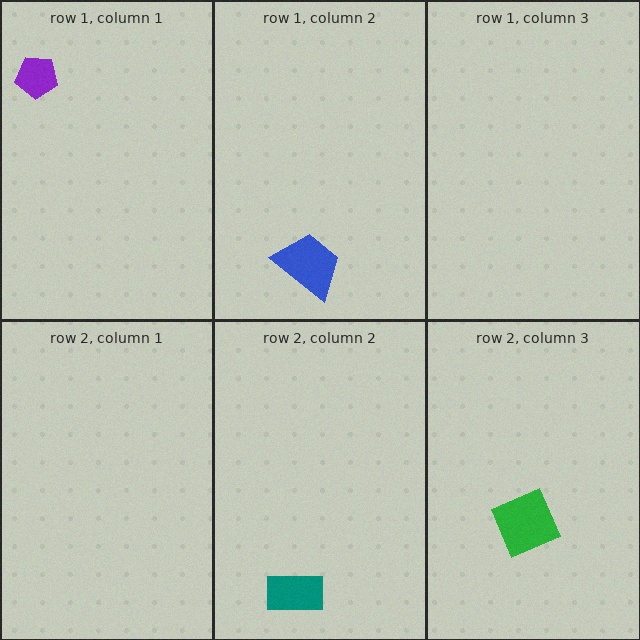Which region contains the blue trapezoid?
The row 1, column 2 region.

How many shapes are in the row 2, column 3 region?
1.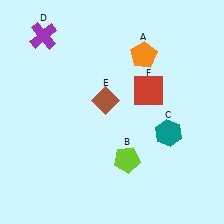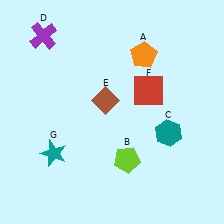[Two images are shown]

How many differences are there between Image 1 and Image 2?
There is 1 difference between the two images.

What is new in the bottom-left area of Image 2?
A teal star (G) was added in the bottom-left area of Image 2.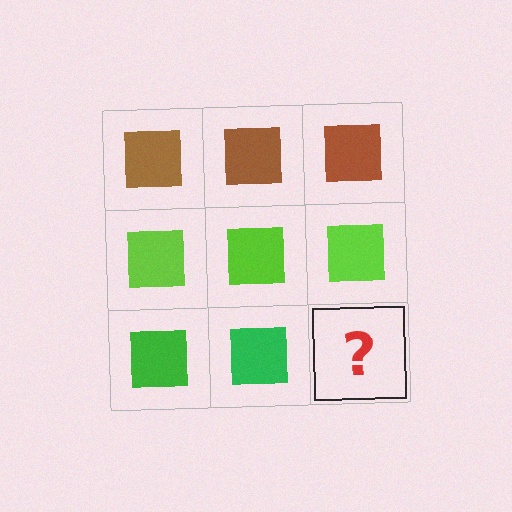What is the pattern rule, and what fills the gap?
The rule is that each row has a consistent color. The gap should be filled with a green square.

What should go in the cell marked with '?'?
The missing cell should contain a green square.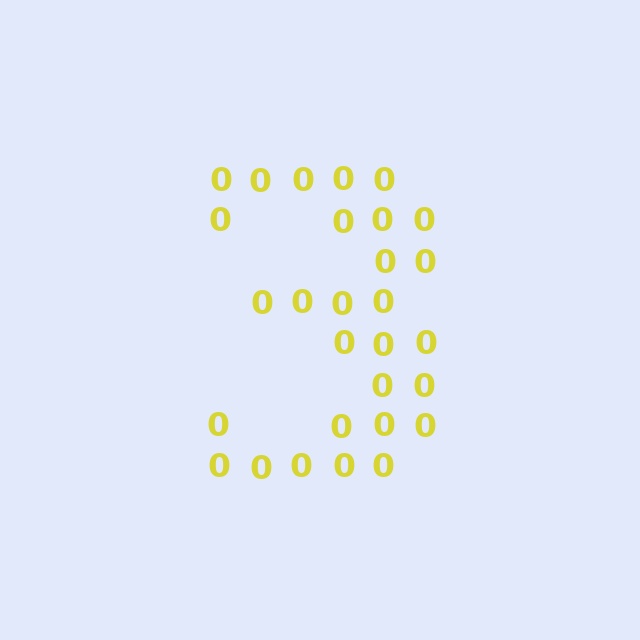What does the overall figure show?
The overall figure shows the digit 3.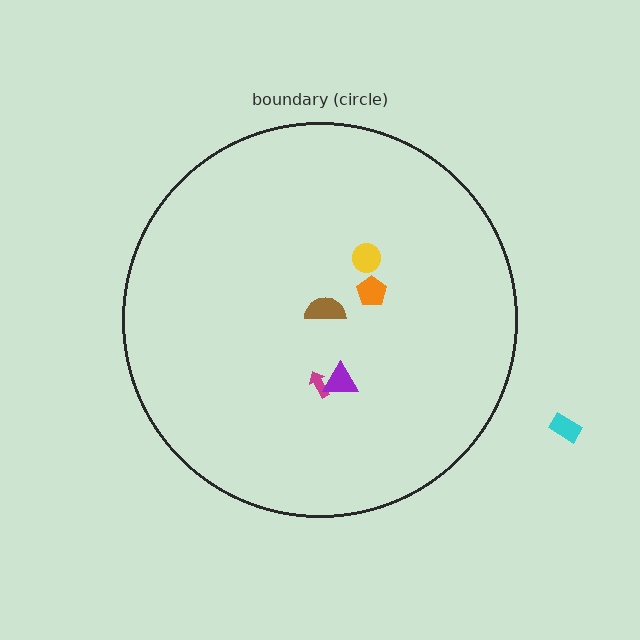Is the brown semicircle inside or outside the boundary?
Inside.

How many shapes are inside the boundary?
5 inside, 1 outside.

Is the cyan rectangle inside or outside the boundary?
Outside.